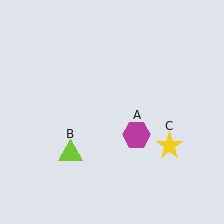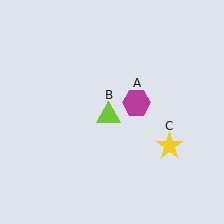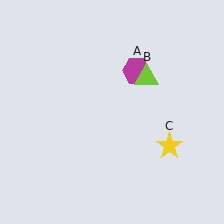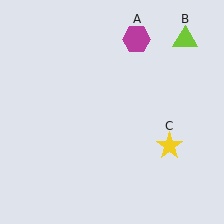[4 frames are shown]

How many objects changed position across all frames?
2 objects changed position: magenta hexagon (object A), lime triangle (object B).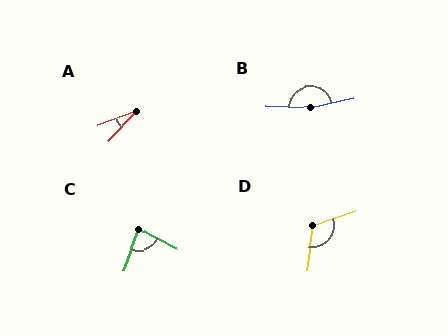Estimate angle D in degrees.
Approximately 117 degrees.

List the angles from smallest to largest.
A (26°), C (83°), D (117°), B (167°).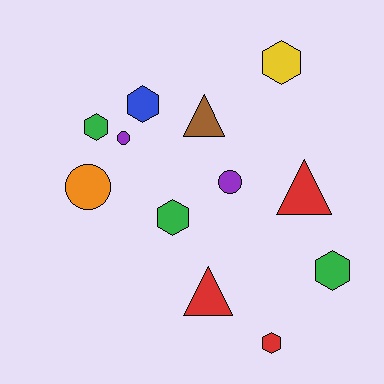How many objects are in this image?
There are 12 objects.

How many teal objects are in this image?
There are no teal objects.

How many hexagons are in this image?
There are 6 hexagons.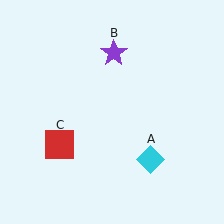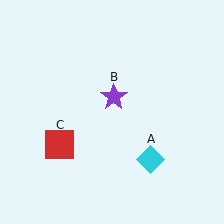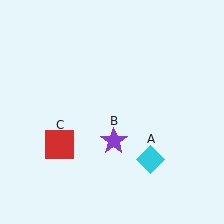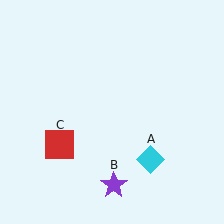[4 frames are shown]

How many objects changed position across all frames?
1 object changed position: purple star (object B).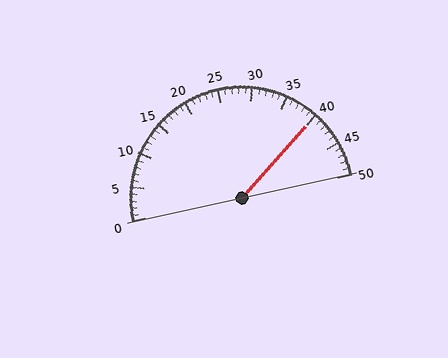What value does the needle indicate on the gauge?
The needle indicates approximately 40.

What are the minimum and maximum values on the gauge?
The gauge ranges from 0 to 50.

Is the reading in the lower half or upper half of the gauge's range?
The reading is in the upper half of the range (0 to 50).